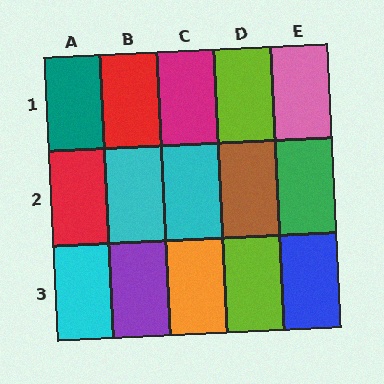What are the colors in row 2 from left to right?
Red, cyan, cyan, brown, green.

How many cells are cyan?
3 cells are cyan.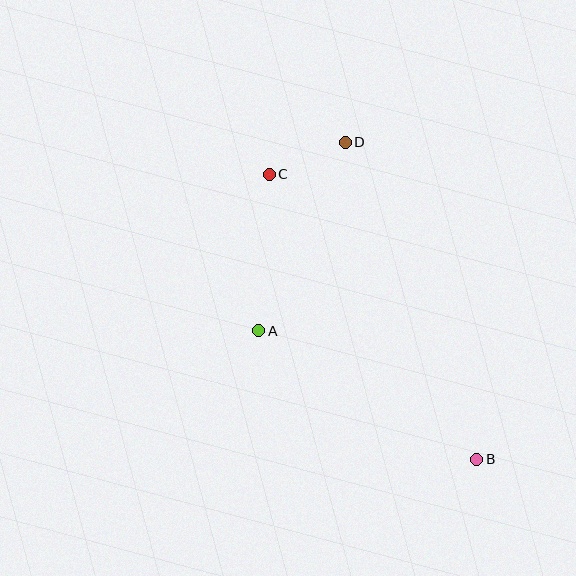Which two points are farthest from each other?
Points B and C are farthest from each other.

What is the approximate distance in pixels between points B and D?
The distance between B and D is approximately 343 pixels.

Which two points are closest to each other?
Points C and D are closest to each other.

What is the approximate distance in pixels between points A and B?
The distance between A and B is approximately 253 pixels.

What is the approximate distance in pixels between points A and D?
The distance between A and D is approximately 207 pixels.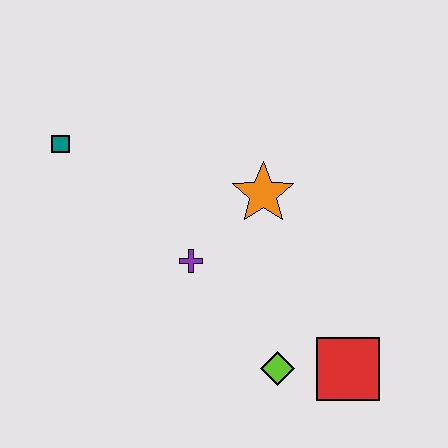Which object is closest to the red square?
The lime diamond is closest to the red square.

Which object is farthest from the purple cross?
The red square is farthest from the purple cross.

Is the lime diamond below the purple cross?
Yes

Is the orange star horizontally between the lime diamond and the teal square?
Yes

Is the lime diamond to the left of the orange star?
No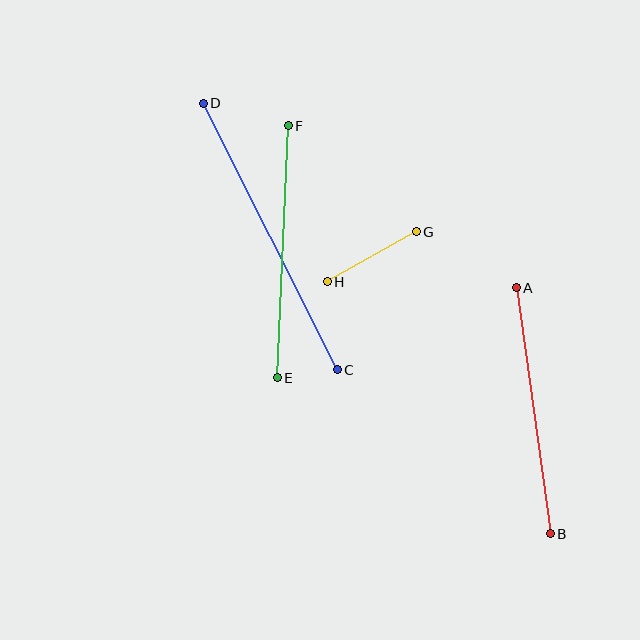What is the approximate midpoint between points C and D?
The midpoint is at approximately (270, 237) pixels.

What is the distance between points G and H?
The distance is approximately 102 pixels.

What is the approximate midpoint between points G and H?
The midpoint is at approximately (372, 257) pixels.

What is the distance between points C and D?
The distance is approximately 299 pixels.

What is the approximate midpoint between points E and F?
The midpoint is at approximately (283, 252) pixels.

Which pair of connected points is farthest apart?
Points C and D are farthest apart.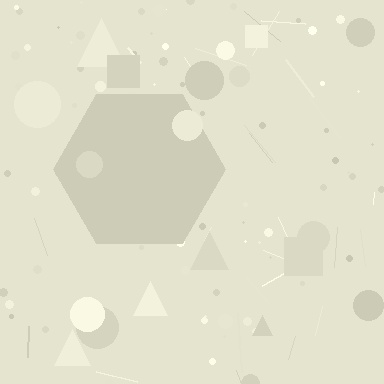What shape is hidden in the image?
A hexagon is hidden in the image.